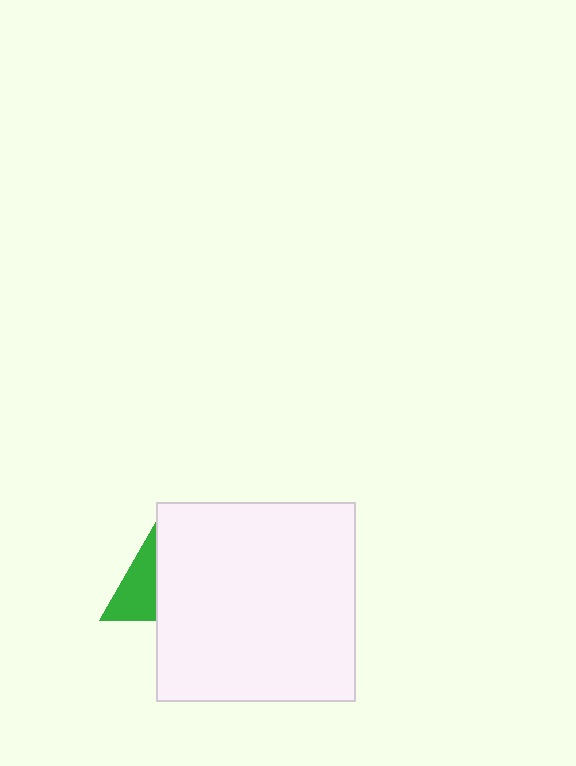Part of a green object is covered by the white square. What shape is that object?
It is a triangle.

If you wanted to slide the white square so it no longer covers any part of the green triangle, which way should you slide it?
Slide it right — that is the most direct way to separate the two shapes.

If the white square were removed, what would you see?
You would see the complete green triangle.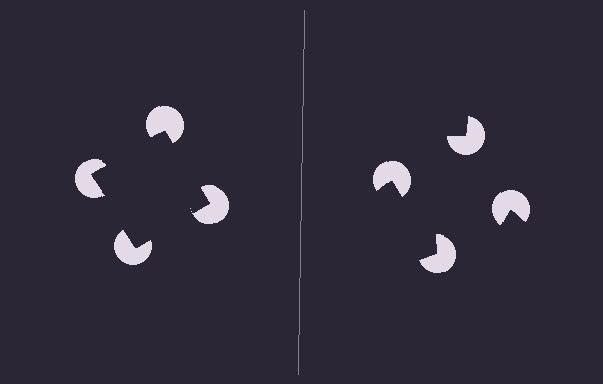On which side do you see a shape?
An illusory square appears on the left side. On the right side the wedge cuts are rotated, so no coherent shape forms.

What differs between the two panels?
The pac-man discs are positioned identically on both sides; only the wedge orientations differ. On the left they align to a square; on the right they are misaligned.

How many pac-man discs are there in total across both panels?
8 — 4 on each side.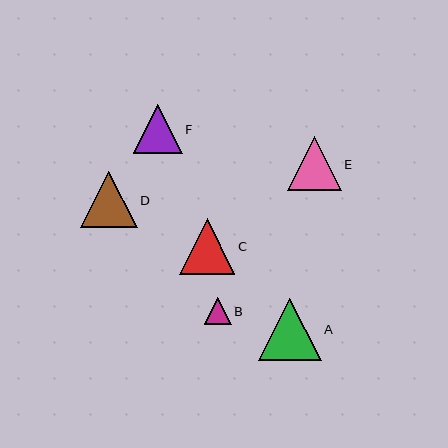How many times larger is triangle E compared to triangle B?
Triangle E is approximately 2.0 times the size of triangle B.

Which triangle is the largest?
Triangle A is the largest with a size of approximately 62 pixels.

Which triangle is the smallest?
Triangle B is the smallest with a size of approximately 27 pixels.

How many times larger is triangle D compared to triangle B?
Triangle D is approximately 2.1 times the size of triangle B.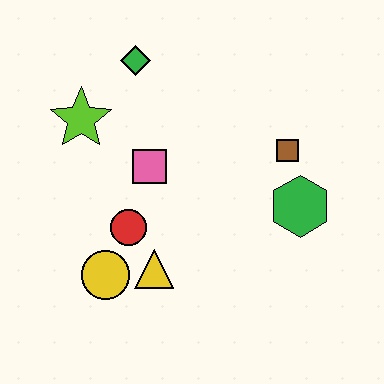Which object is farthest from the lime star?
The green hexagon is farthest from the lime star.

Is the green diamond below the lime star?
No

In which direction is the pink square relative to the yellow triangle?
The pink square is above the yellow triangle.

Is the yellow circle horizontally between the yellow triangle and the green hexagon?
No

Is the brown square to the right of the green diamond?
Yes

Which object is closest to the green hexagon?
The brown square is closest to the green hexagon.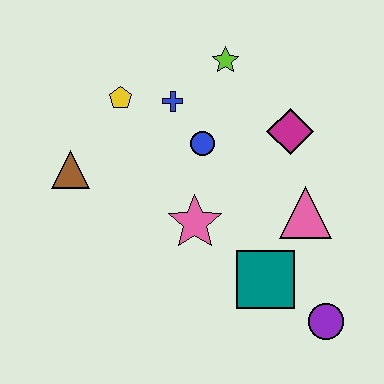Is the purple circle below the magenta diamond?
Yes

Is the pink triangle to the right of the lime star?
Yes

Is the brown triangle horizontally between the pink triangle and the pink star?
No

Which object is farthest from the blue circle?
The purple circle is farthest from the blue circle.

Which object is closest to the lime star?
The blue cross is closest to the lime star.